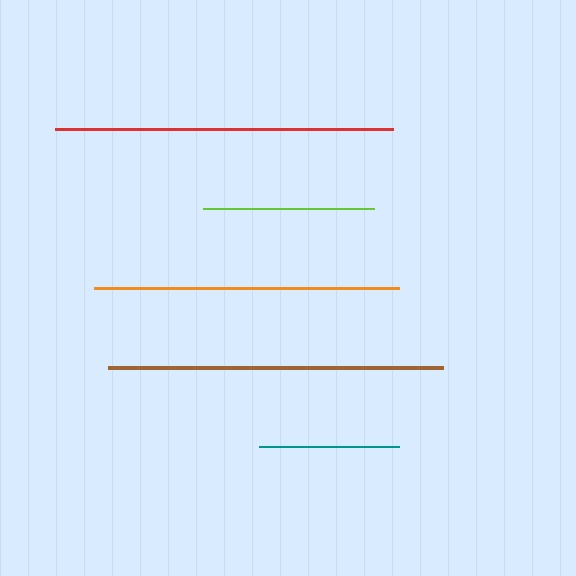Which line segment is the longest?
The red line is the longest at approximately 338 pixels.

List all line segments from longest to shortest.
From longest to shortest: red, brown, orange, lime, teal.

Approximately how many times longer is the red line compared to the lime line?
The red line is approximately 2.0 times the length of the lime line.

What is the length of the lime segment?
The lime segment is approximately 171 pixels long.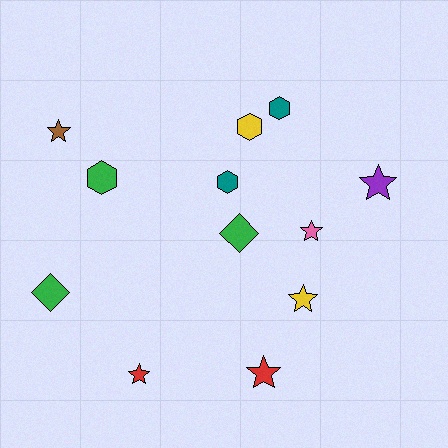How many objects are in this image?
There are 12 objects.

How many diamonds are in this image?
There are 2 diamonds.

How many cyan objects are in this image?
There are no cyan objects.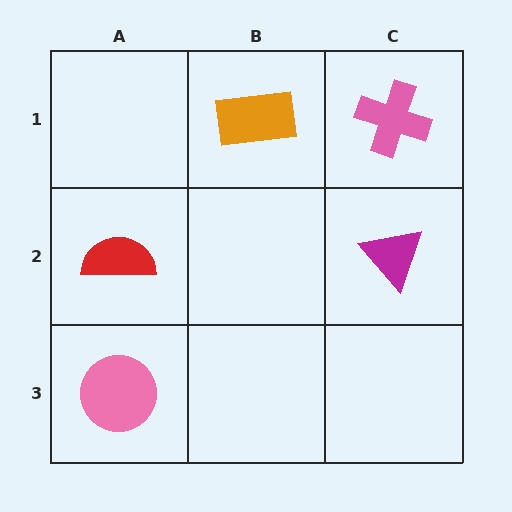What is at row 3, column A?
A pink circle.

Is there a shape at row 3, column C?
No, that cell is empty.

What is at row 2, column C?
A magenta triangle.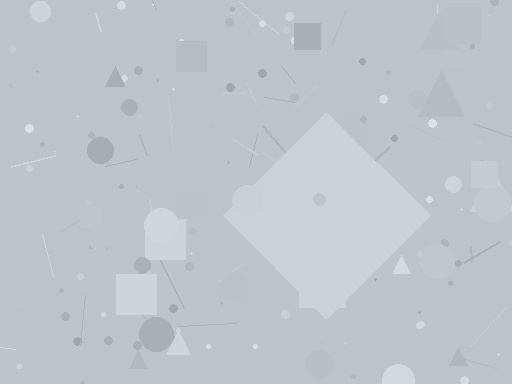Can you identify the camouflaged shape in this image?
The camouflaged shape is a diamond.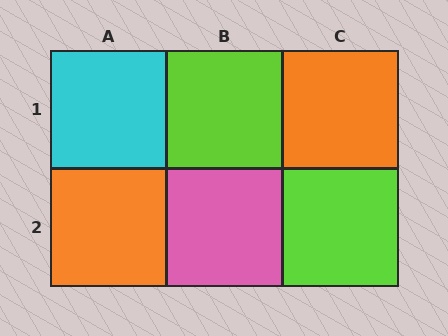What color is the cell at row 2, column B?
Pink.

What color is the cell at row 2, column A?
Orange.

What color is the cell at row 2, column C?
Lime.